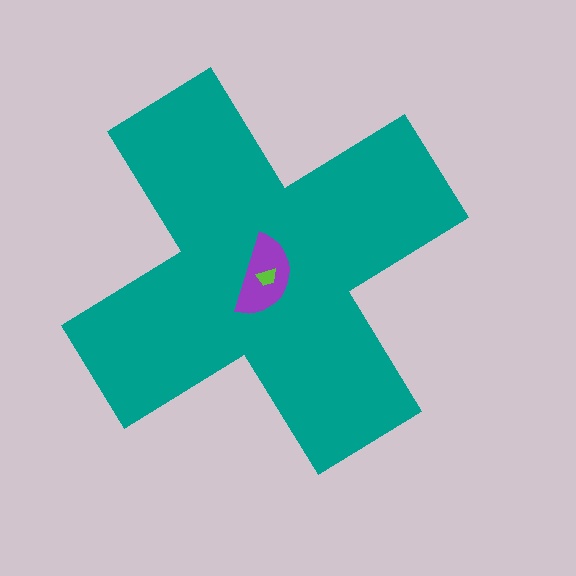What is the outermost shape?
The teal cross.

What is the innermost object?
The lime trapezoid.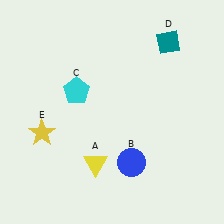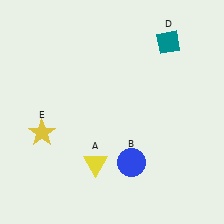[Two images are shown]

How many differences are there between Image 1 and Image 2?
There is 1 difference between the two images.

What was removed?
The cyan pentagon (C) was removed in Image 2.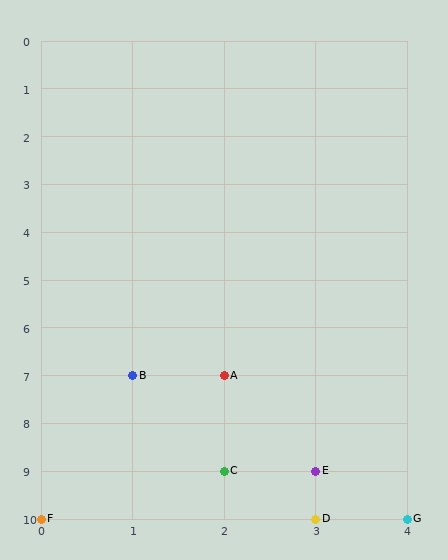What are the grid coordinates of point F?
Point F is at grid coordinates (0, 10).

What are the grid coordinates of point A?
Point A is at grid coordinates (2, 7).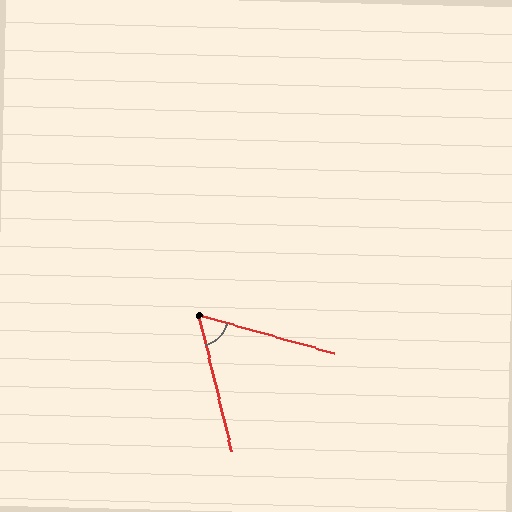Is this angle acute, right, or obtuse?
It is acute.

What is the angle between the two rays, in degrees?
Approximately 61 degrees.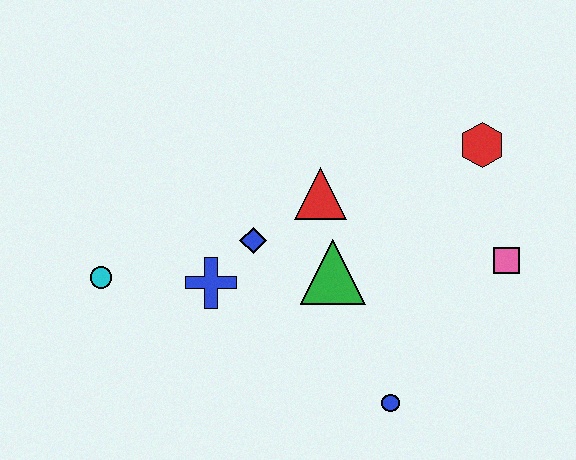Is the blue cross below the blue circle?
No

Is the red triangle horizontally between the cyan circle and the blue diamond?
No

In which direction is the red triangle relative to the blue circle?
The red triangle is above the blue circle.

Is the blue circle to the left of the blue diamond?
No